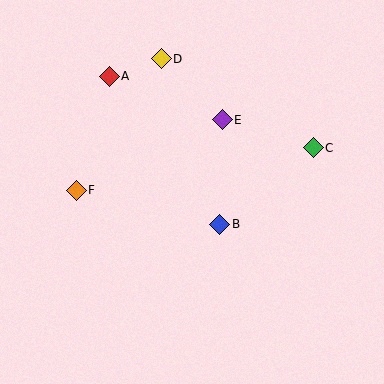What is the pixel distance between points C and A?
The distance between C and A is 216 pixels.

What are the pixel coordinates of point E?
Point E is at (222, 120).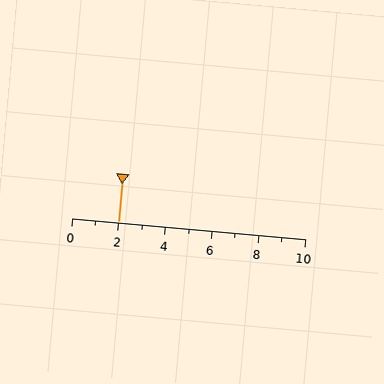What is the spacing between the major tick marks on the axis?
The major ticks are spaced 2 apart.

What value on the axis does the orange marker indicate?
The marker indicates approximately 2.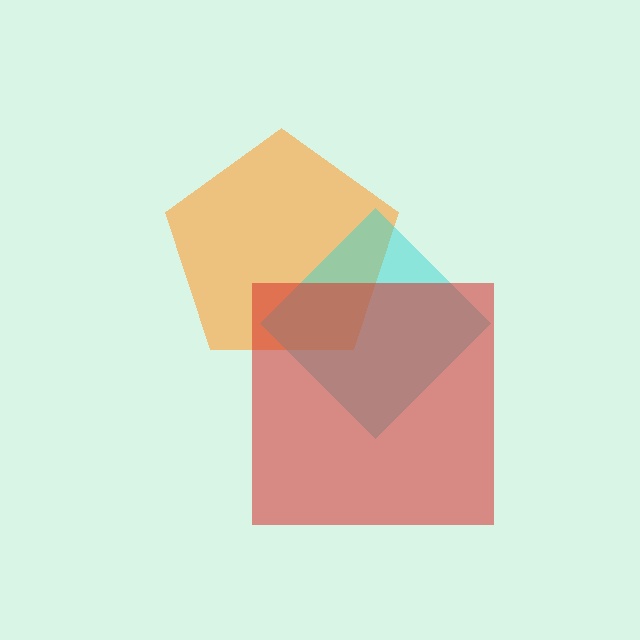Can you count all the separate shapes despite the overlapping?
Yes, there are 3 separate shapes.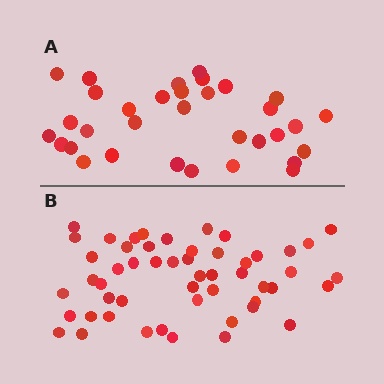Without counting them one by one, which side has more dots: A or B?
Region B (the bottom region) has more dots.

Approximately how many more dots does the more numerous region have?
Region B has approximately 20 more dots than region A.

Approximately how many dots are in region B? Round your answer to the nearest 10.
About 50 dots. (The exact count is 52, which rounds to 50.)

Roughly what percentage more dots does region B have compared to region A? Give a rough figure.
About 60% more.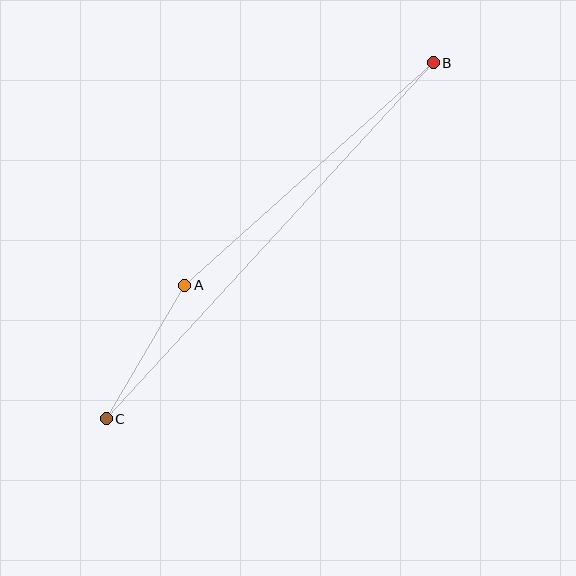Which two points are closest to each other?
Points A and C are closest to each other.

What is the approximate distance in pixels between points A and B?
The distance between A and B is approximately 333 pixels.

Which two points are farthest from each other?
Points B and C are farthest from each other.